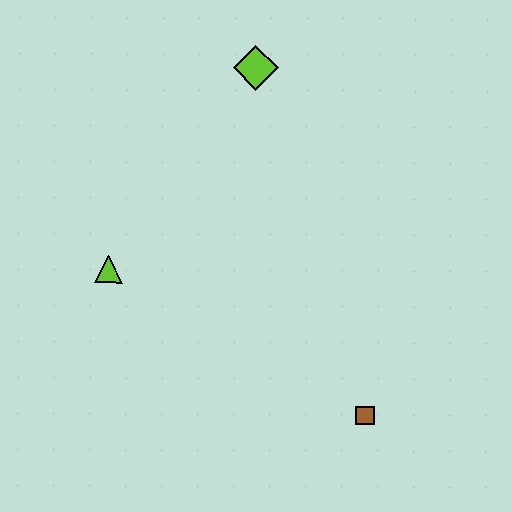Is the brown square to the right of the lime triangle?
Yes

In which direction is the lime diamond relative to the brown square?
The lime diamond is above the brown square.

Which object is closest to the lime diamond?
The lime triangle is closest to the lime diamond.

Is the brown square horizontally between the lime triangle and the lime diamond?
No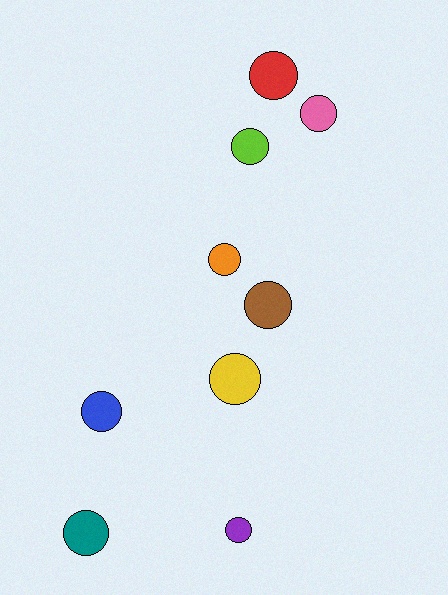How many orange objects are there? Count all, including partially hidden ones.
There is 1 orange object.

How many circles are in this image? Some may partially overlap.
There are 9 circles.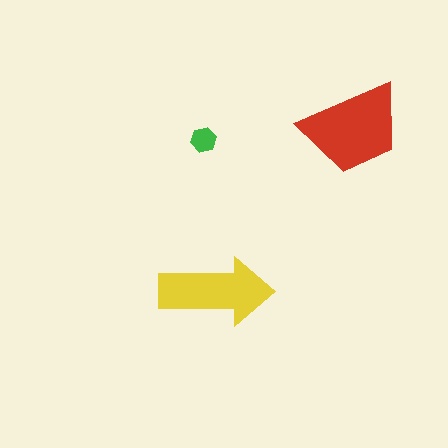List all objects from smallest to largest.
The green hexagon, the yellow arrow, the red trapezoid.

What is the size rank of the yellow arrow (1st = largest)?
2nd.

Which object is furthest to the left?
The green hexagon is leftmost.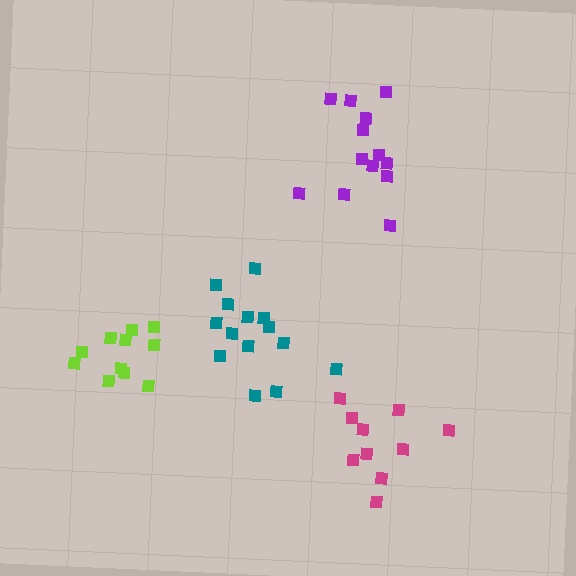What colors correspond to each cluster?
The clusters are colored: purple, lime, magenta, teal.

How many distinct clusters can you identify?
There are 4 distinct clusters.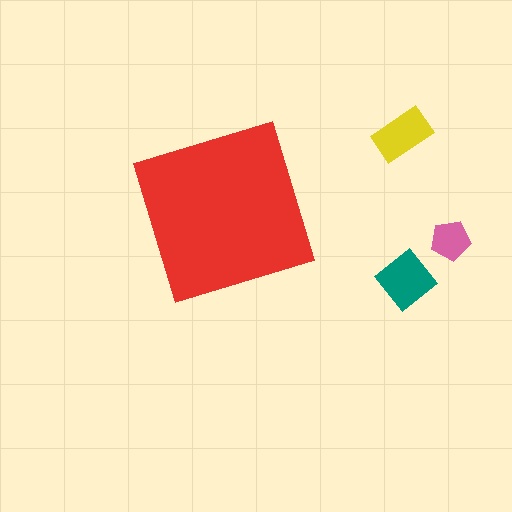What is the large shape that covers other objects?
A red diamond.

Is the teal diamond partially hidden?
No, the teal diamond is fully visible.